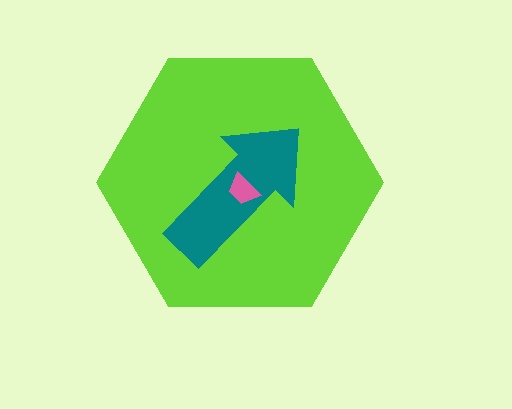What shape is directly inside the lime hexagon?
The teal arrow.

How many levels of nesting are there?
3.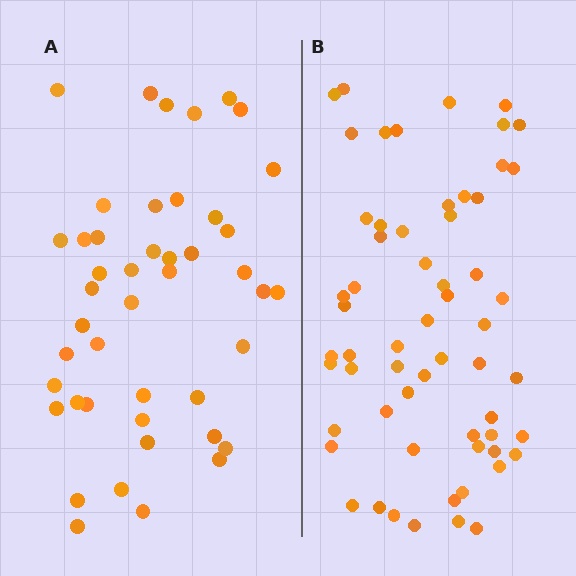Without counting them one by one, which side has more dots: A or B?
Region B (the right region) has more dots.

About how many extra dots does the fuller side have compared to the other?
Region B has approximately 15 more dots than region A.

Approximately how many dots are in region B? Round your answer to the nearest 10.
About 60 dots.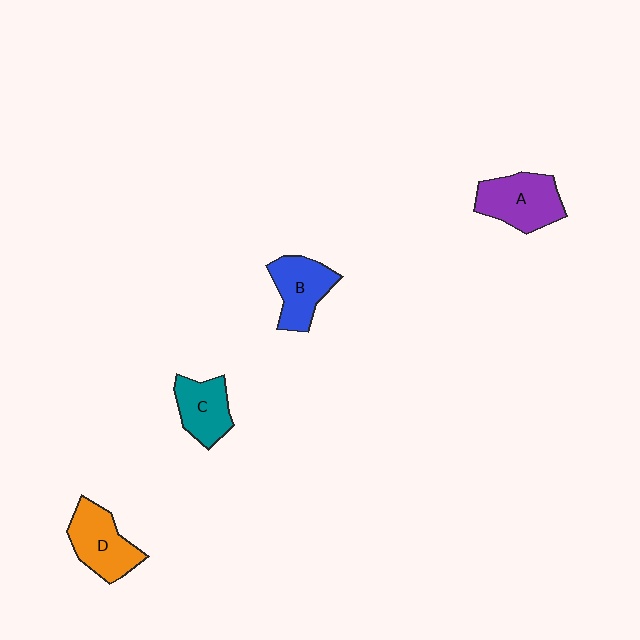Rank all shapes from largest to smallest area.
From largest to smallest: A (purple), D (orange), B (blue), C (teal).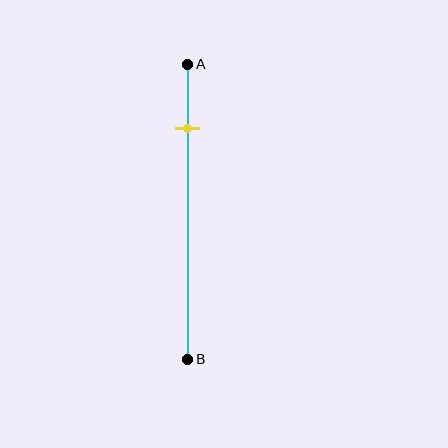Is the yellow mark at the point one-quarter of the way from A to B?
No, the mark is at about 20% from A, not at the 25% one-quarter point.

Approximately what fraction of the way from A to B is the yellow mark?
The yellow mark is approximately 20% of the way from A to B.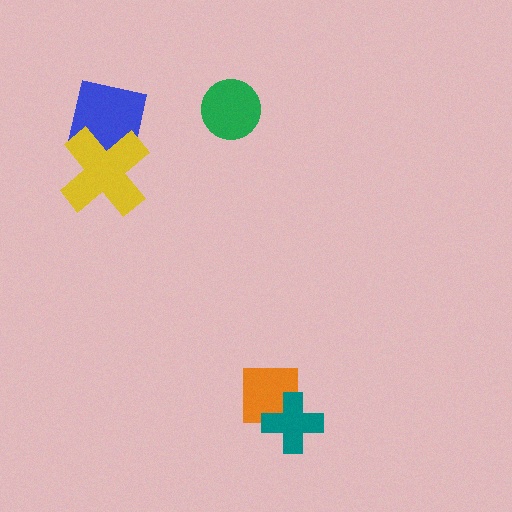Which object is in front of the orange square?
The teal cross is in front of the orange square.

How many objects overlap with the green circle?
0 objects overlap with the green circle.